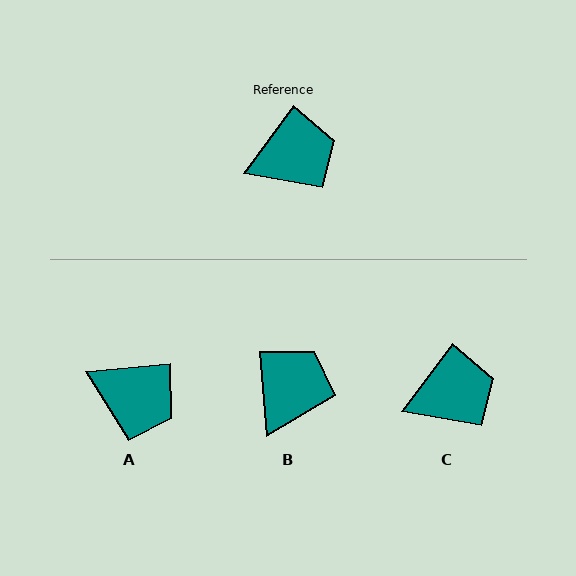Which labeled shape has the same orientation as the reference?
C.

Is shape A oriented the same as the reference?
No, it is off by about 48 degrees.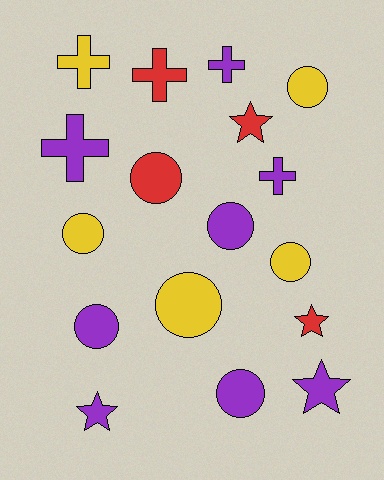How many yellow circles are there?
There are 4 yellow circles.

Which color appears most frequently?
Purple, with 8 objects.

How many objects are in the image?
There are 17 objects.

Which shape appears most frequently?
Circle, with 8 objects.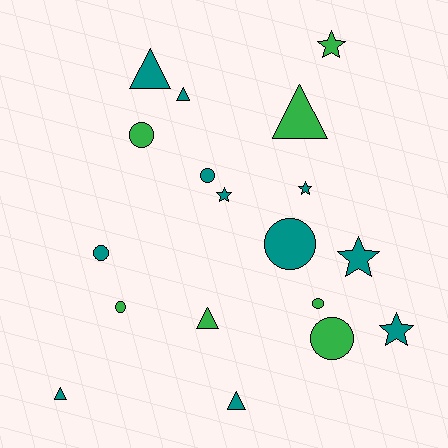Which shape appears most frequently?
Circle, with 7 objects.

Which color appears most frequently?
Teal, with 11 objects.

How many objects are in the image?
There are 18 objects.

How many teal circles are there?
There are 3 teal circles.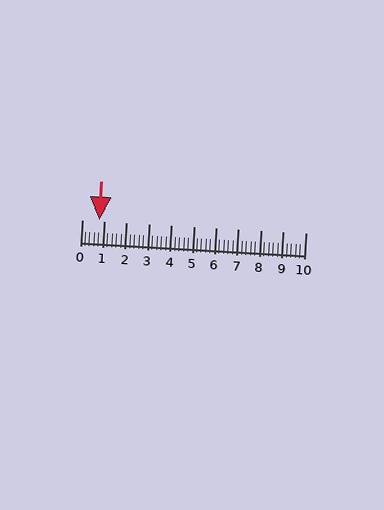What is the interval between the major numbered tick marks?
The major tick marks are spaced 1 units apart.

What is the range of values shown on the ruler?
The ruler shows values from 0 to 10.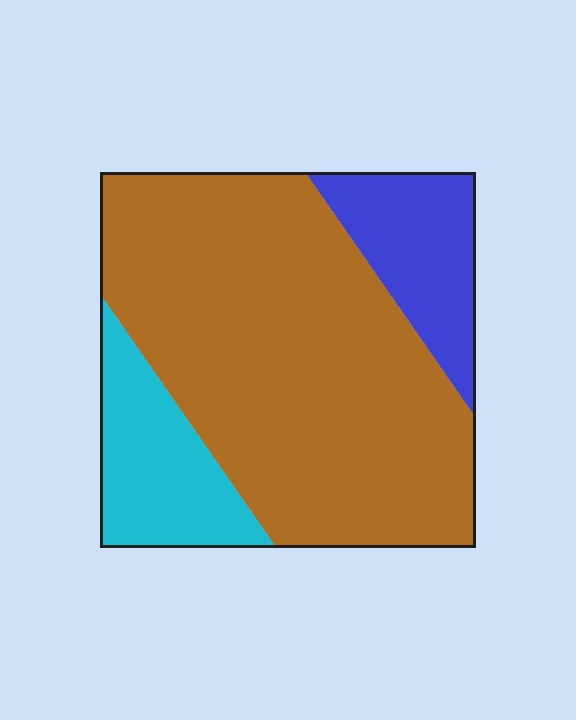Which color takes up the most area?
Brown, at roughly 70%.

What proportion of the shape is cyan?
Cyan takes up less than a quarter of the shape.